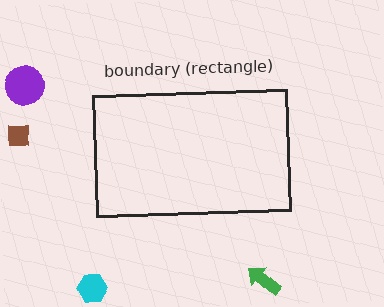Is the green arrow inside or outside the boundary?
Outside.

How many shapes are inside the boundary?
0 inside, 4 outside.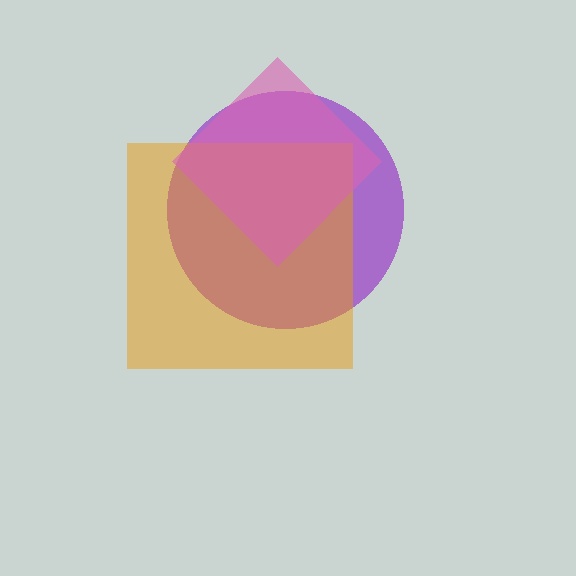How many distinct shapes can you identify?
There are 3 distinct shapes: a purple circle, an orange square, a pink diamond.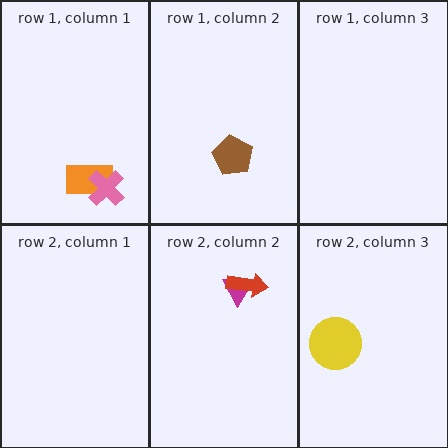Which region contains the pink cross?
The row 1, column 1 region.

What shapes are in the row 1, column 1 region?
The orange rectangle, the pink cross.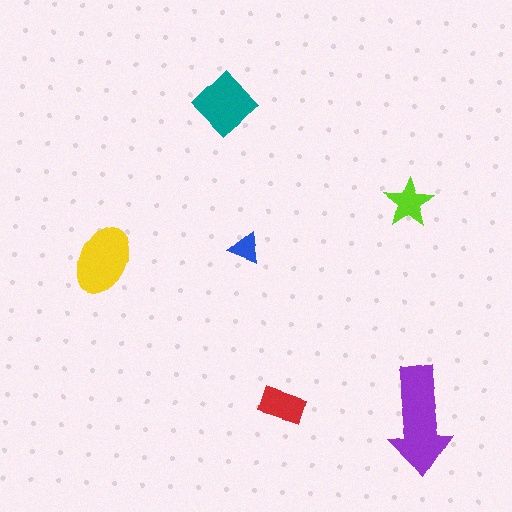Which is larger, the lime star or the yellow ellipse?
The yellow ellipse.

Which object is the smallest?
The blue triangle.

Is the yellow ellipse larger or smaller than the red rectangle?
Larger.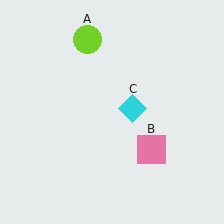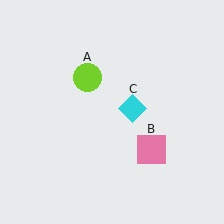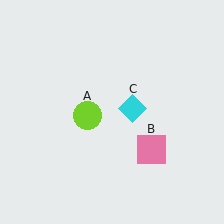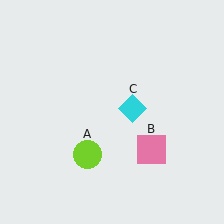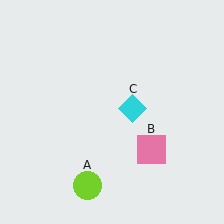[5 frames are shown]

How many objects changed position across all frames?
1 object changed position: lime circle (object A).